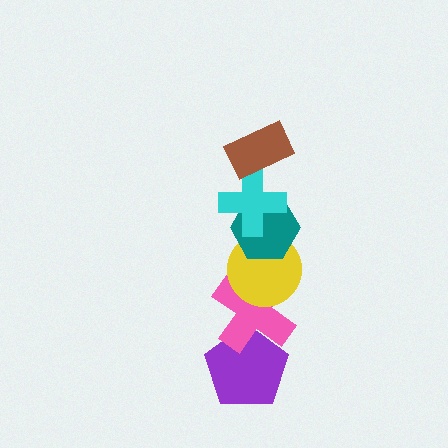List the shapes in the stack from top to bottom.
From top to bottom: the brown rectangle, the cyan cross, the teal hexagon, the yellow circle, the pink cross, the purple pentagon.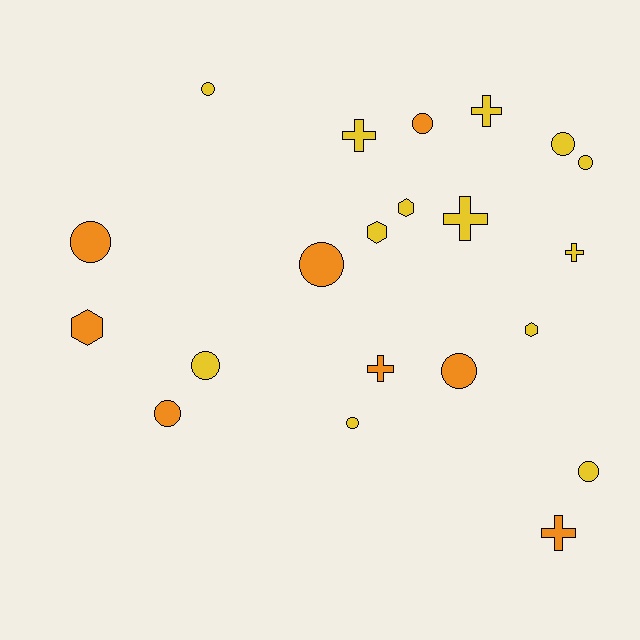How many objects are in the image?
There are 21 objects.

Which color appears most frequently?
Yellow, with 13 objects.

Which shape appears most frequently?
Circle, with 11 objects.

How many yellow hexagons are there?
There are 3 yellow hexagons.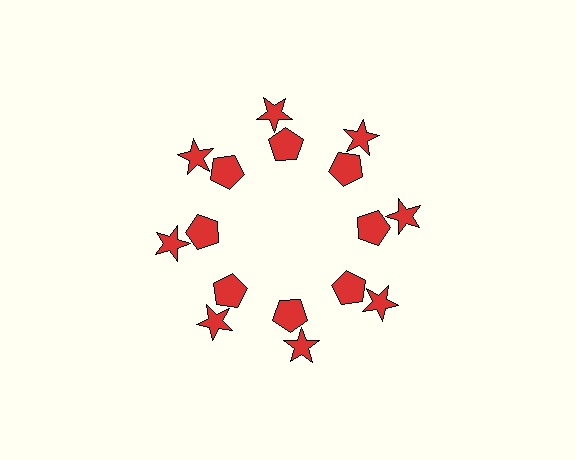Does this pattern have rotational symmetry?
Yes, this pattern has 8-fold rotational symmetry. It looks the same after rotating 45 degrees around the center.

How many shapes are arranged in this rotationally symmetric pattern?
There are 16 shapes, arranged in 8 groups of 2.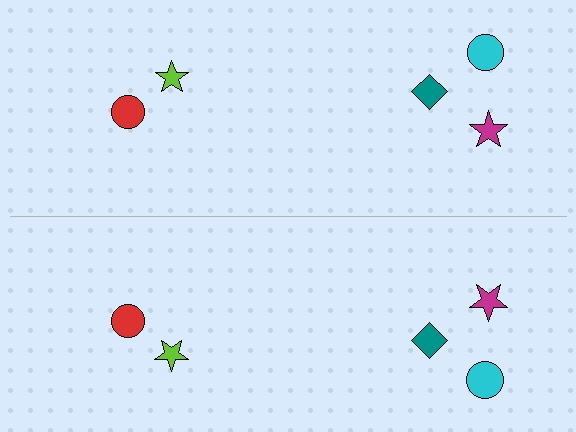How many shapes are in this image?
There are 10 shapes in this image.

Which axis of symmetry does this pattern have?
The pattern has a horizontal axis of symmetry running through the center of the image.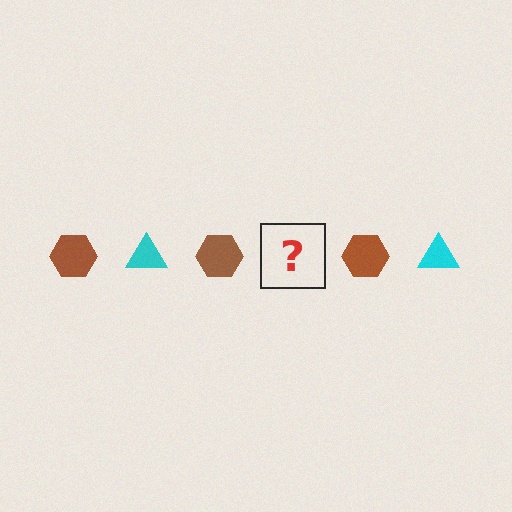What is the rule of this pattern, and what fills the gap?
The rule is that the pattern alternates between brown hexagon and cyan triangle. The gap should be filled with a cyan triangle.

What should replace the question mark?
The question mark should be replaced with a cyan triangle.